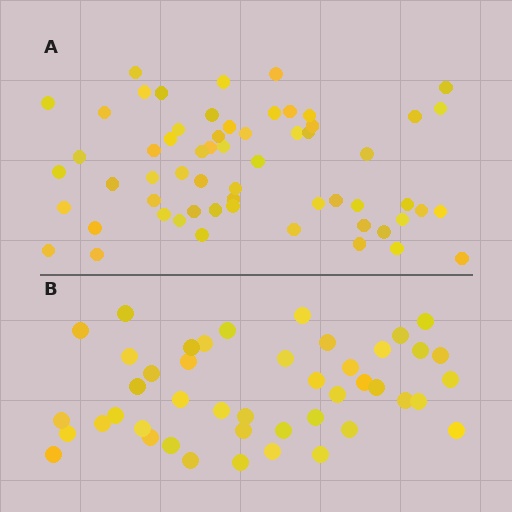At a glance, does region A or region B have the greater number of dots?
Region A (the top region) has more dots.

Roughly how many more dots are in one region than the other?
Region A has approximately 15 more dots than region B.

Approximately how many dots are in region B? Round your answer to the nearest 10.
About 40 dots. (The exact count is 45, which rounds to 40.)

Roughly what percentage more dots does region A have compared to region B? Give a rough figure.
About 35% more.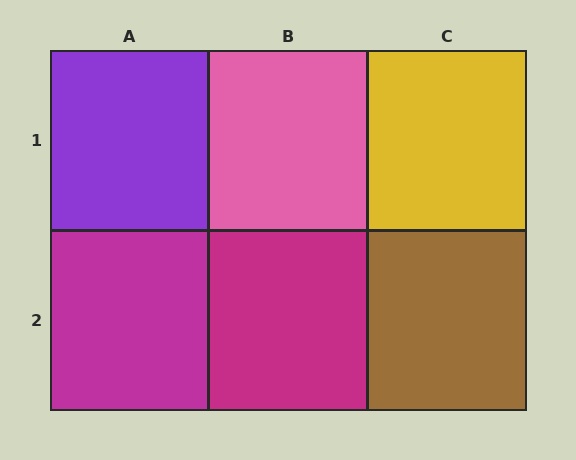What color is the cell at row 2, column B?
Magenta.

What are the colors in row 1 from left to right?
Purple, pink, yellow.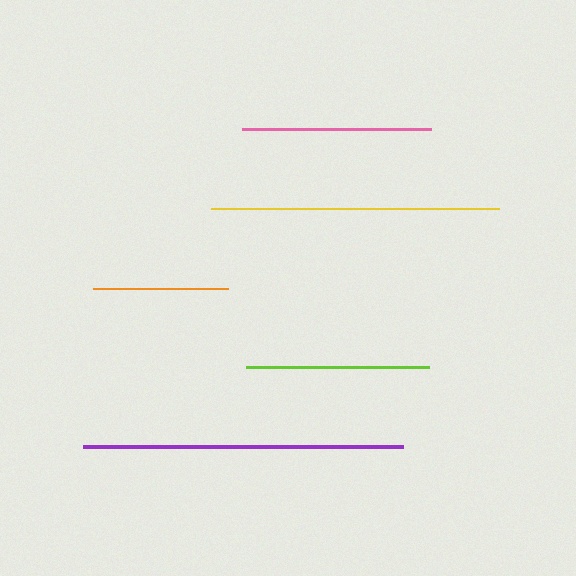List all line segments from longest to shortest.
From longest to shortest: purple, yellow, pink, lime, orange.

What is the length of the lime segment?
The lime segment is approximately 183 pixels long.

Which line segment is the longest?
The purple line is the longest at approximately 320 pixels.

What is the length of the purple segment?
The purple segment is approximately 320 pixels long.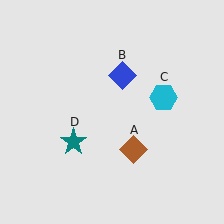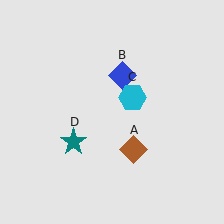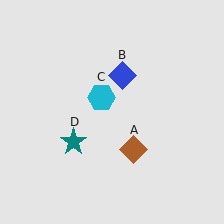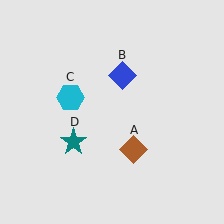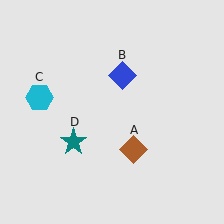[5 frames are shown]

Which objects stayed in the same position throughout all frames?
Brown diamond (object A) and blue diamond (object B) and teal star (object D) remained stationary.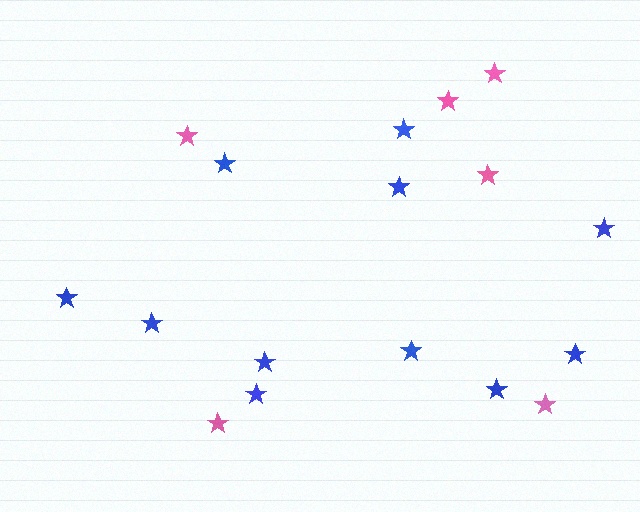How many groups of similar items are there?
There are 2 groups: one group of pink stars (6) and one group of blue stars (11).